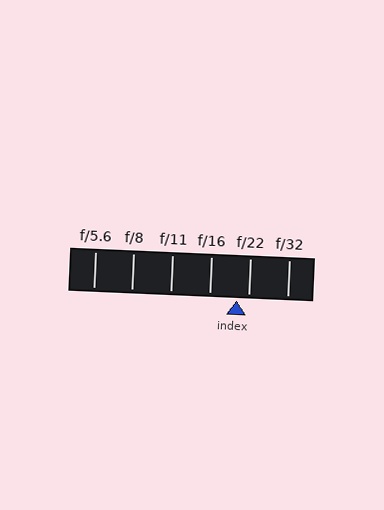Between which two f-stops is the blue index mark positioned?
The index mark is between f/16 and f/22.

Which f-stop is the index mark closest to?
The index mark is closest to f/22.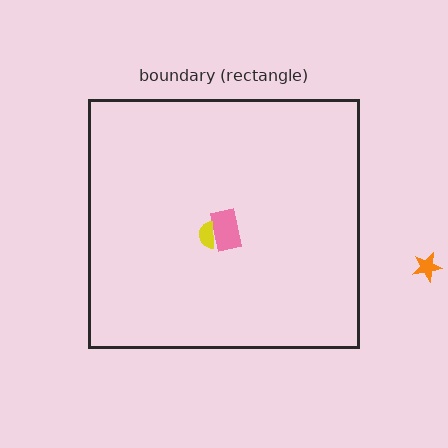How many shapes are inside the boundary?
2 inside, 1 outside.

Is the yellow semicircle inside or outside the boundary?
Inside.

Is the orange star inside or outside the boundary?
Outside.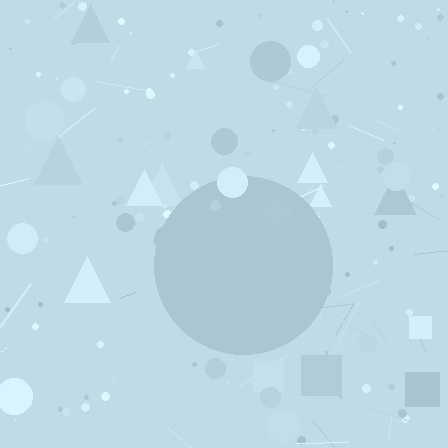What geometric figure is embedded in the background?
A circle is embedded in the background.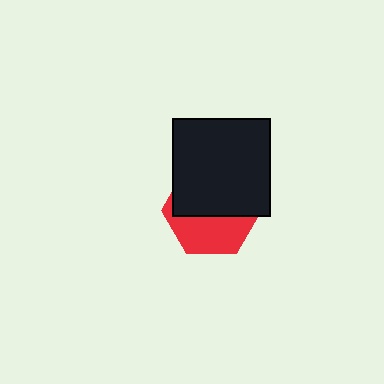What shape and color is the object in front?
The object in front is a black square.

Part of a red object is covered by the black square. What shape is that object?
It is a hexagon.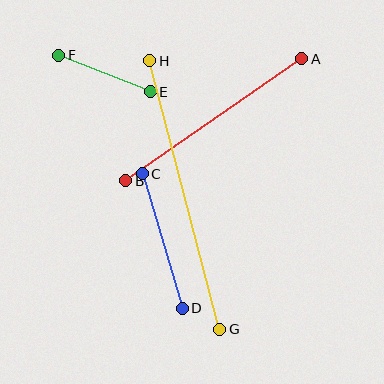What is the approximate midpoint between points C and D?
The midpoint is at approximately (162, 241) pixels.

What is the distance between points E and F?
The distance is approximately 99 pixels.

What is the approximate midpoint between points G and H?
The midpoint is at approximately (185, 195) pixels.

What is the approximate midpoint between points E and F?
The midpoint is at approximately (104, 74) pixels.